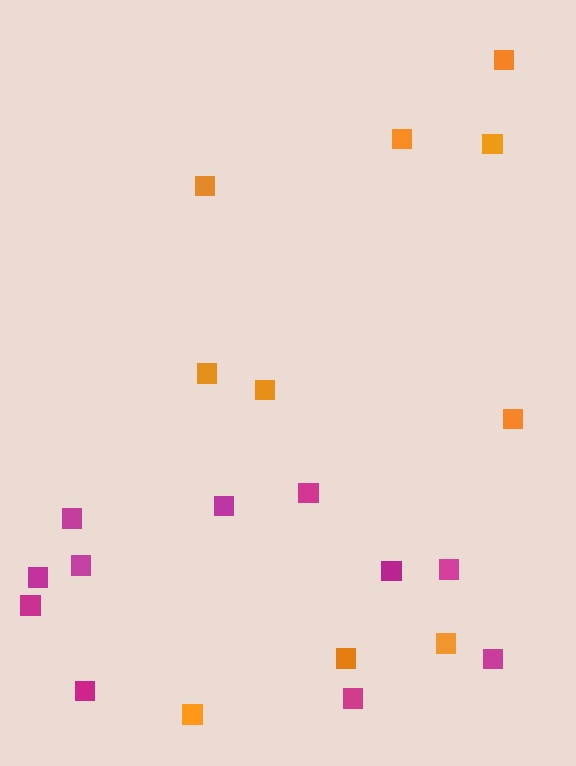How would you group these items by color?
There are 2 groups: one group of magenta squares (11) and one group of orange squares (10).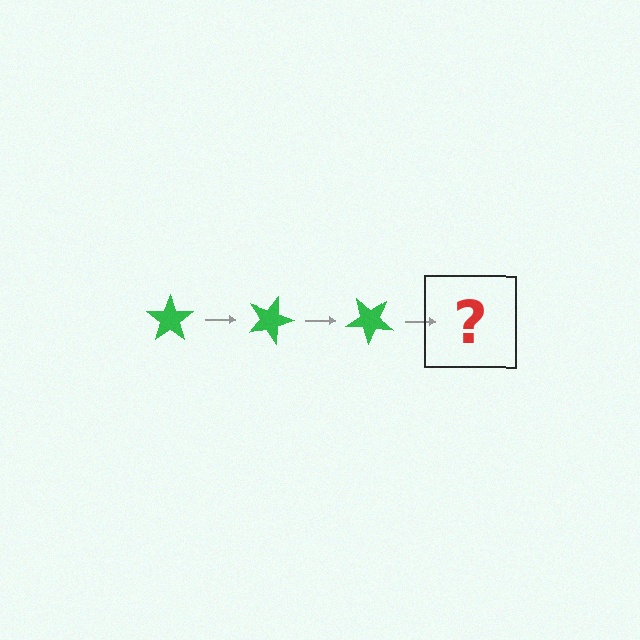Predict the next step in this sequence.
The next step is a green star rotated 60 degrees.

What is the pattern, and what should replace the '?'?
The pattern is that the star rotates 20 degrees each step. The '?' should be a green star rotated 60 degrees.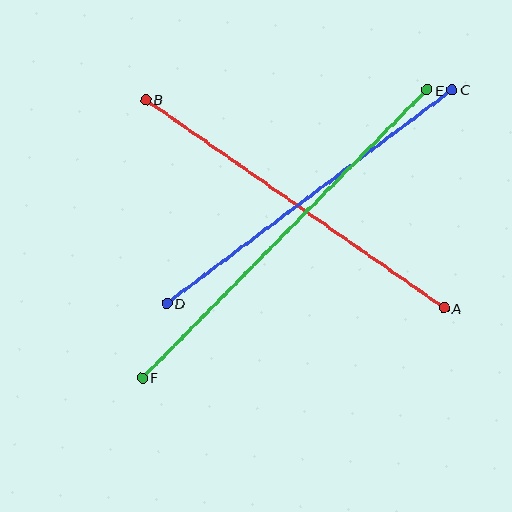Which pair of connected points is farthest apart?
Points E and F are farthest apart.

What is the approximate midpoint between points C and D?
The midpoint is at approximately (309, 197) pixels.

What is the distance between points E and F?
The distance is approximately 405 pixels.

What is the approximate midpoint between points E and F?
The midpoint is at approximately (285, 234) pixels.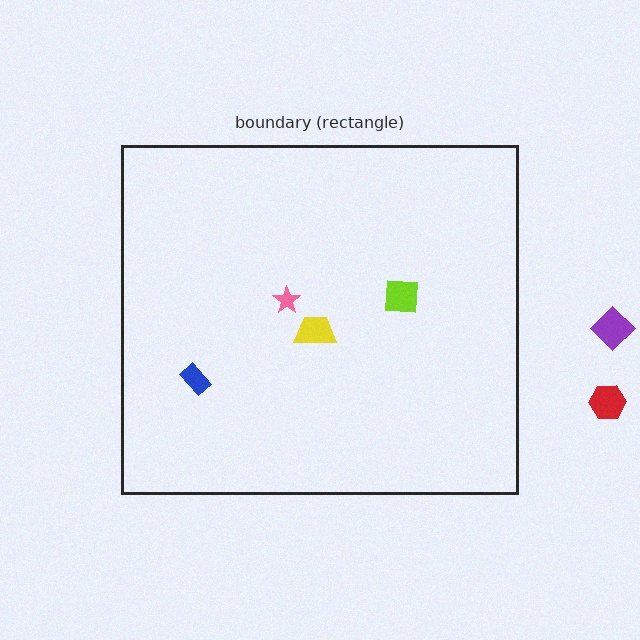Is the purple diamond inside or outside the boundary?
Outside.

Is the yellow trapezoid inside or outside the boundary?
Inside.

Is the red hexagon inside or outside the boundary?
Outside.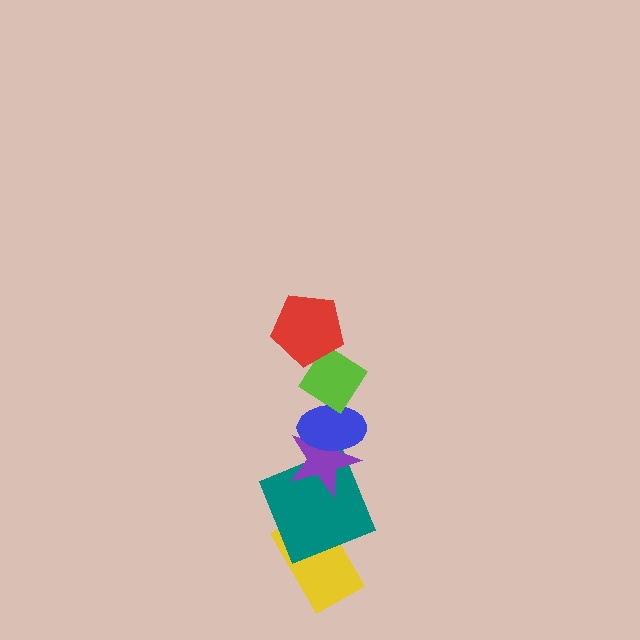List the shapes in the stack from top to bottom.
From top to bottom: the red pentagon, the lime diamond, the blue ellipse, the purple star, the teal square, the yellow rectangle.